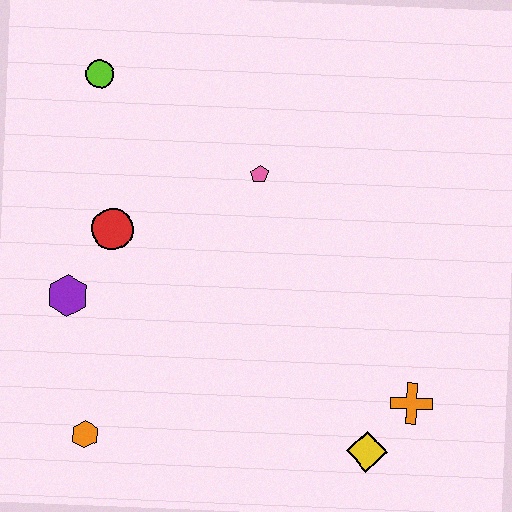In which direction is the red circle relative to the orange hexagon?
The red circle is above the orange hexagon.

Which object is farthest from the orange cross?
The lime circle is farthest from the orange cross.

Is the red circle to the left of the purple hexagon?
No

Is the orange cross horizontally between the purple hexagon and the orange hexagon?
No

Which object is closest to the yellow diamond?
The orange cross is closest to the yellow diamond.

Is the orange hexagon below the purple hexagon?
Yes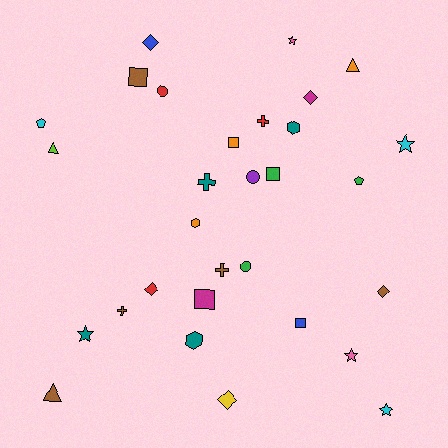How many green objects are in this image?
There are 3 green objects.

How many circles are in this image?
There are 3 circles.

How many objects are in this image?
There are 30 objects.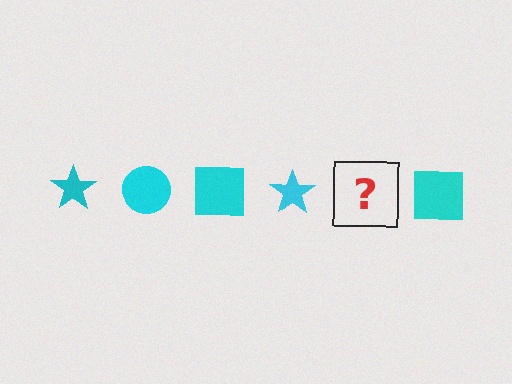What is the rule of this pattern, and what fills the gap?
The rule is that the pattern cycles through star, circle, square shapes in cyan. The gap should be filled with a cyan circle.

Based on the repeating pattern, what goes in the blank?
The blank should be a cyan circle.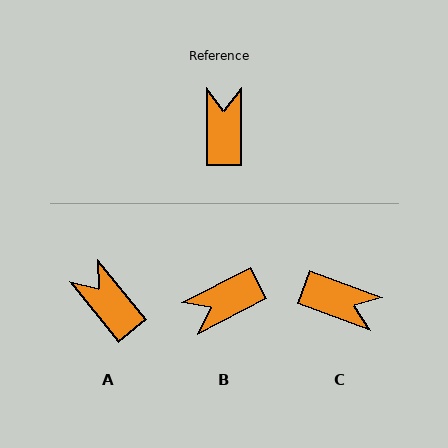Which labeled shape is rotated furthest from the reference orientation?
B, about 116 degrees away.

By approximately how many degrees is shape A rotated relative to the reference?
Approximately 38 degrees counter-clockwise.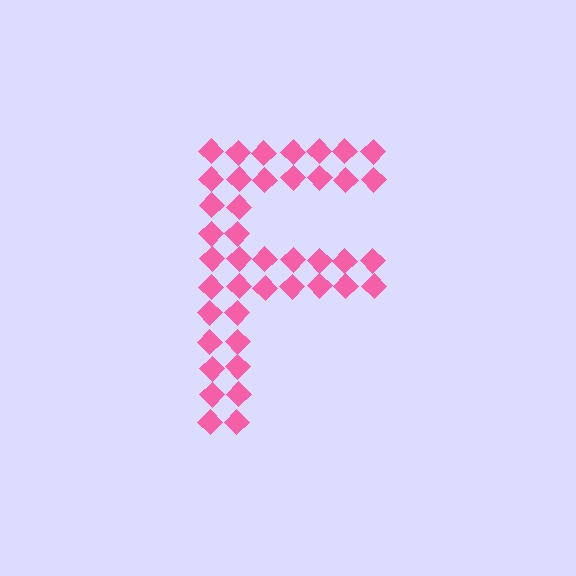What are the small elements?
The small elements are diamonds.